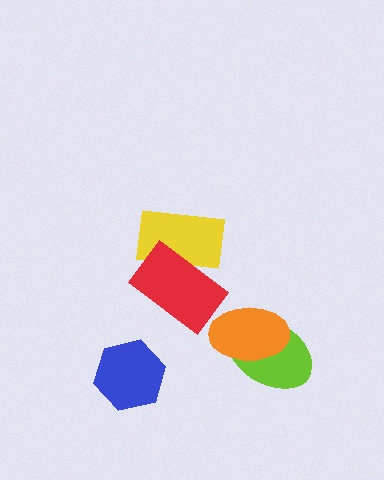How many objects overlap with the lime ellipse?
1 object overlaps with the lime ellipse.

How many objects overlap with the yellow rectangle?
1 object overlaps with the yellow rectangle.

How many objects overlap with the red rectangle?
1 object overlaps with the red rectangle.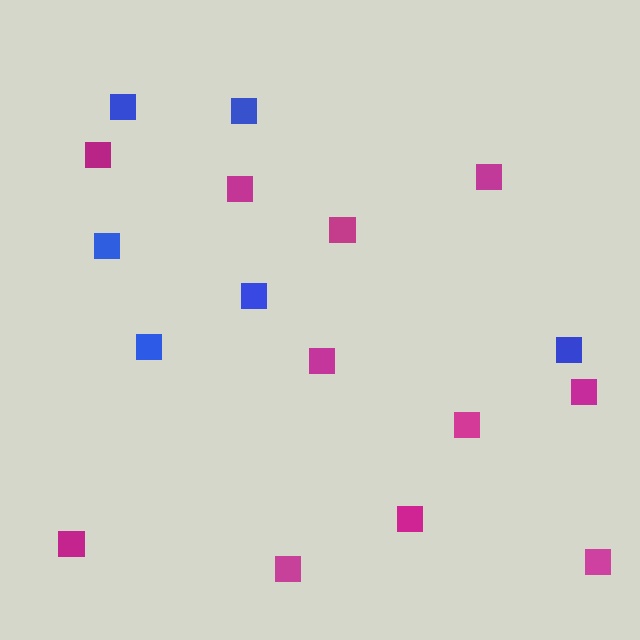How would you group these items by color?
There are 2 groups: one group of blue squares (6) and one group of magenta squares (11).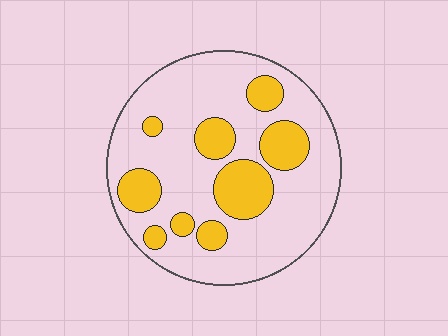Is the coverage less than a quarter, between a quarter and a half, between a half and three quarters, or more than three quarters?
Between a quarter and a half.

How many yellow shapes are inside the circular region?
9.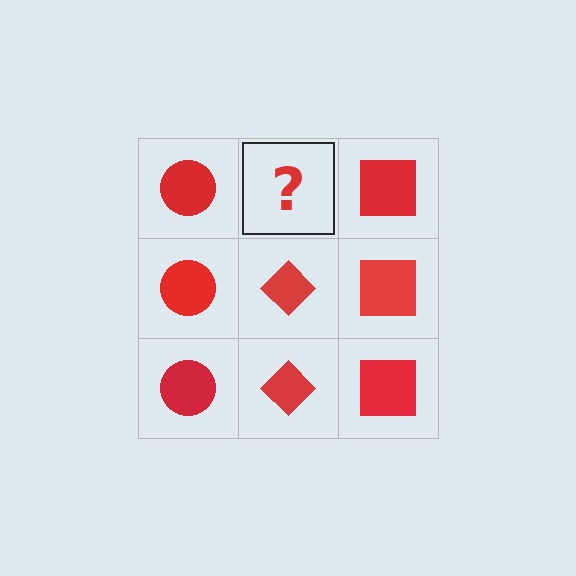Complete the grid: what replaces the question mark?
The question mark should be replaced with a red diamond.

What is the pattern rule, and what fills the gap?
The rule is that each column has a consistent shape. The gap should be filled with a red diamond.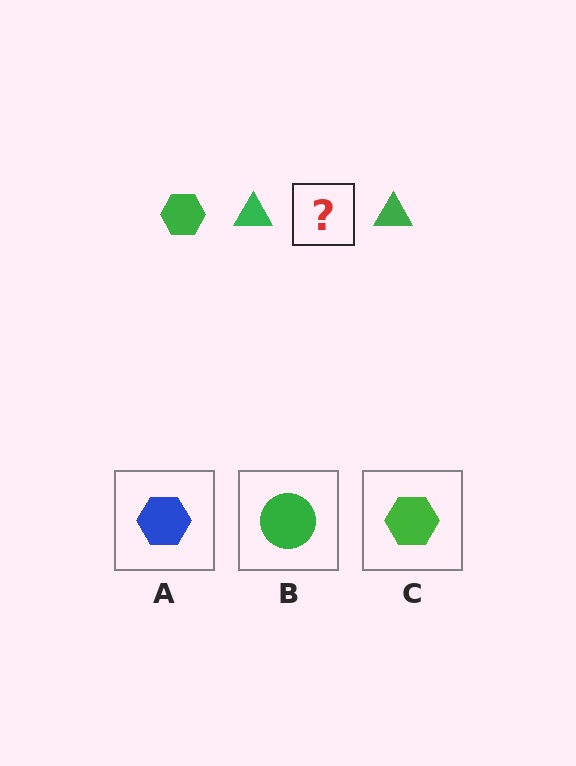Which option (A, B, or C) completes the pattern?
C.